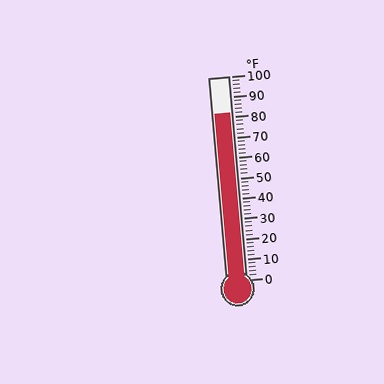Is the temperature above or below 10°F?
The temperature is above 10°F.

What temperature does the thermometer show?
The thermometer shows approximately 82°F.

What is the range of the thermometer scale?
The thermometer scale ranges from 0°F to 100°F.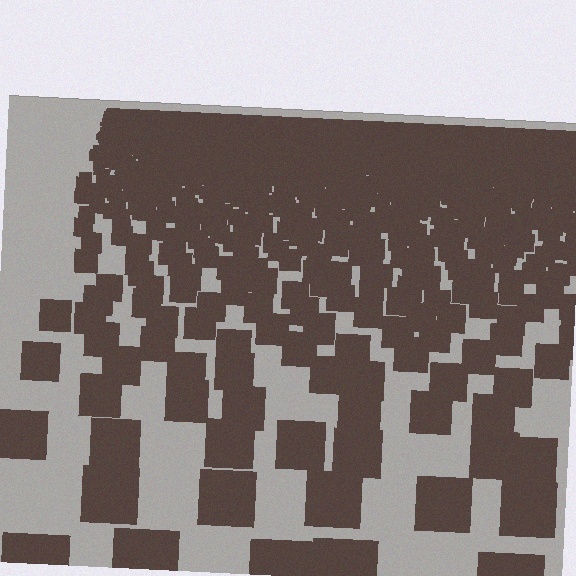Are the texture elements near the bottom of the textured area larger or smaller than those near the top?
Larger. Near the bottom, elements are closer to the viewer and appear at a bigger on-screen size.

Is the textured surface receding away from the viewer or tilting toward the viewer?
The surface is receding away from the viewer. Texture elements get smaller and denser toward the top.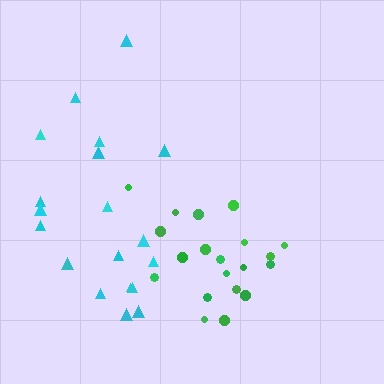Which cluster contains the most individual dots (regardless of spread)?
Green (20).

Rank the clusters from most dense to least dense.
green, cyan.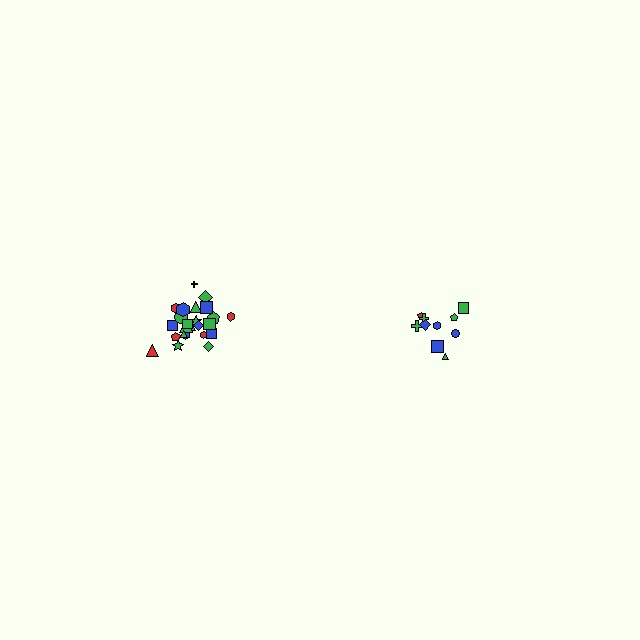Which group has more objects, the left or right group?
The left group.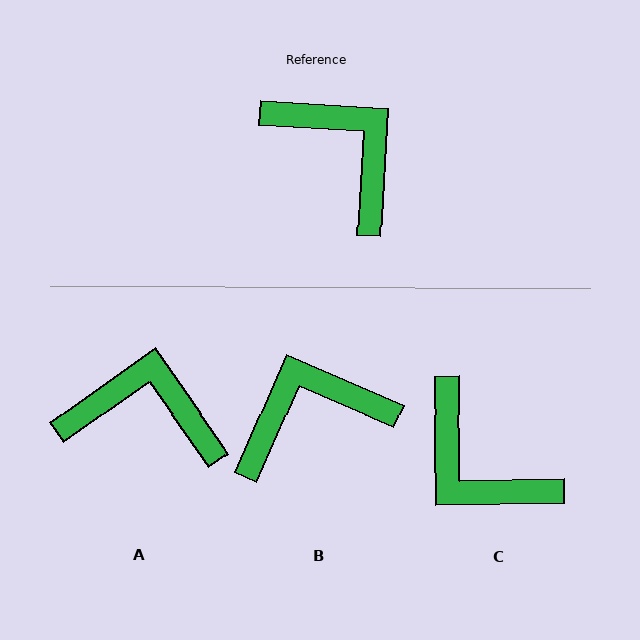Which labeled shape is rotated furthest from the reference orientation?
C, about 176 degrees away.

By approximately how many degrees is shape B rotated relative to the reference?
Approximately 70 degrees counter-clockwise.